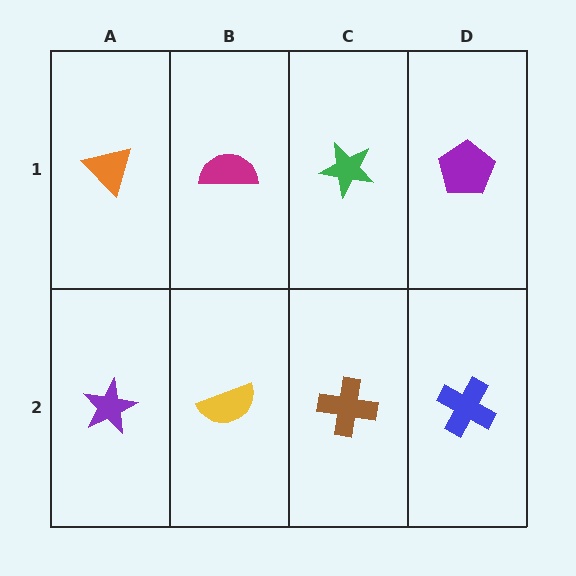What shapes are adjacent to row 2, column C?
A green star (row 1, column C), a yellow semicircle (row 2, column B), a blue cross (row 2, column D).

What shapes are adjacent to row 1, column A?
A purple star (row 2, column A), a magenta semicircle (row 1, column B).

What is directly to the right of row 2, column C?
A blue cross.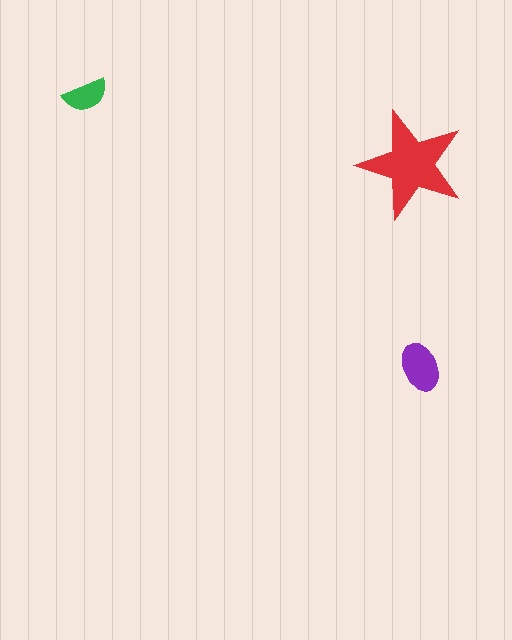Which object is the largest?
The red star.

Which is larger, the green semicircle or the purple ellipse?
The purple ellipse.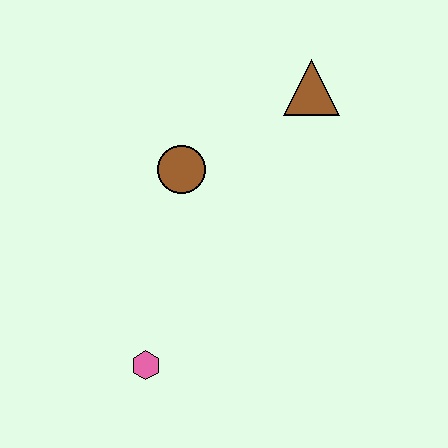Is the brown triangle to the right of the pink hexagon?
Yes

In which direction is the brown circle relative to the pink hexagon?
The brown circle is above the pink hexagon.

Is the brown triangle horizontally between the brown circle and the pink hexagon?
No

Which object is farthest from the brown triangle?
The pink hexagon is farthest from the brown triangle.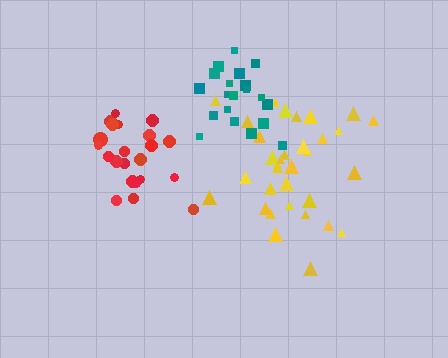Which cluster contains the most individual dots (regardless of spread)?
Yellow (33).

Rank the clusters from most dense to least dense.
teal, red, yellow.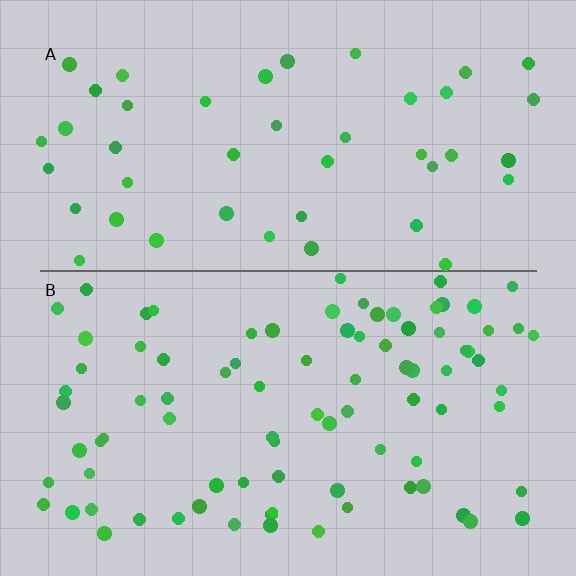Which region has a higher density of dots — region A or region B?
B (the bottom).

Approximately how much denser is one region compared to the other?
Approximately 1.9× — region B over region A.